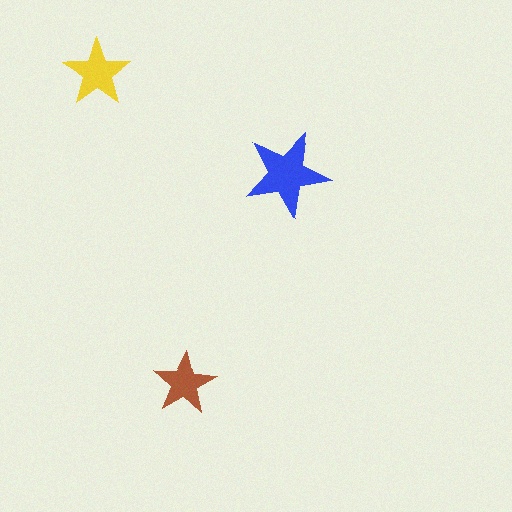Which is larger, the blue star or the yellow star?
The blue one.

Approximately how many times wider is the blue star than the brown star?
About 1.5 times wider.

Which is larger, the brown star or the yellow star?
The yellow one.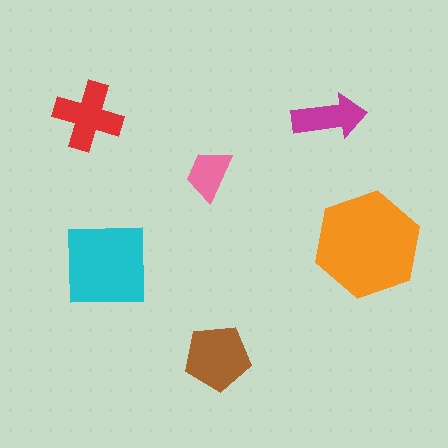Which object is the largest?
The orange hexagon.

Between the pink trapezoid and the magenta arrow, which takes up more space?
The magenta arrow.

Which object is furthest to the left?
The red cross is leftmost.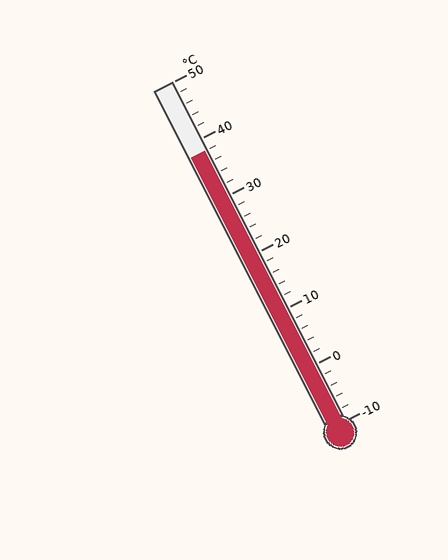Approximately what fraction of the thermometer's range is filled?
The thermometer is filled to approximately 80% of its range.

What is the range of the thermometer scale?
The thermometer scale ranges from -10°C to 50°C.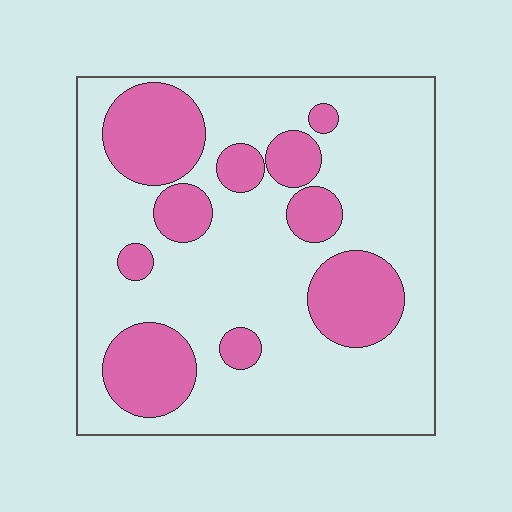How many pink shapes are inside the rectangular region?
10.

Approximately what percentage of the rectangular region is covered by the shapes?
Approximately 30%.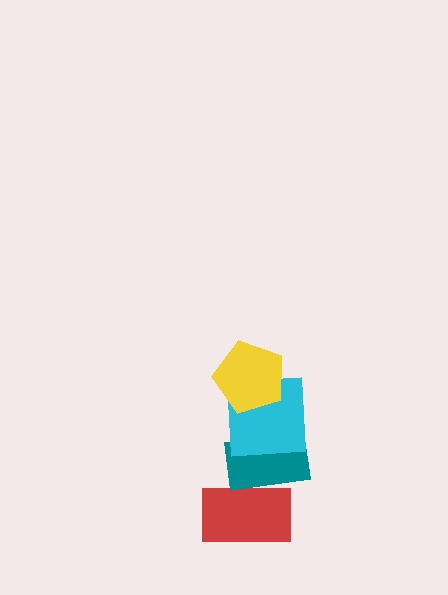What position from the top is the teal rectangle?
The teal rectangle is 3rd from the top.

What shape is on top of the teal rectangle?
The cyan square is on top of the teal rectangle.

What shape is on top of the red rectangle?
The teal rectangle is on top of the red rectangle.